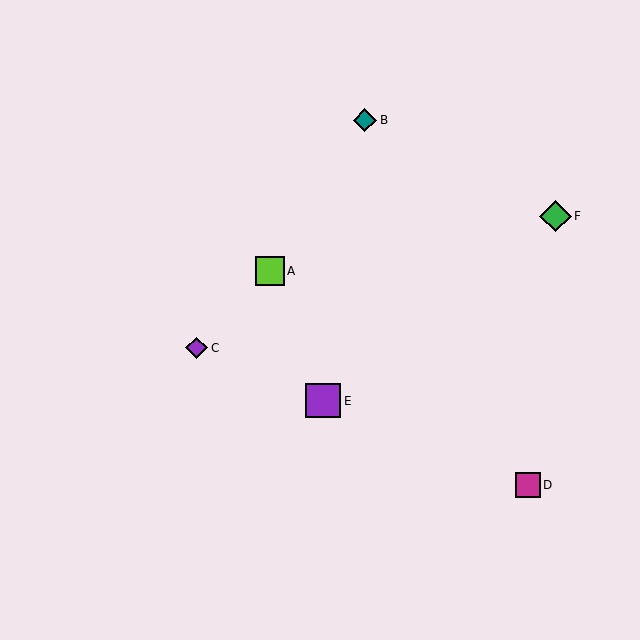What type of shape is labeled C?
Shape C is a purple diamond.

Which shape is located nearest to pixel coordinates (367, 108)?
The teal diamond (labeled B) at (365, 120) is nearest to that location.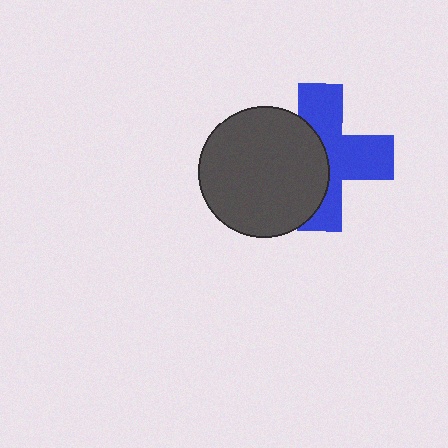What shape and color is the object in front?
The object in front is a dark gray circle.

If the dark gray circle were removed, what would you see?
You would see the complete blue cross.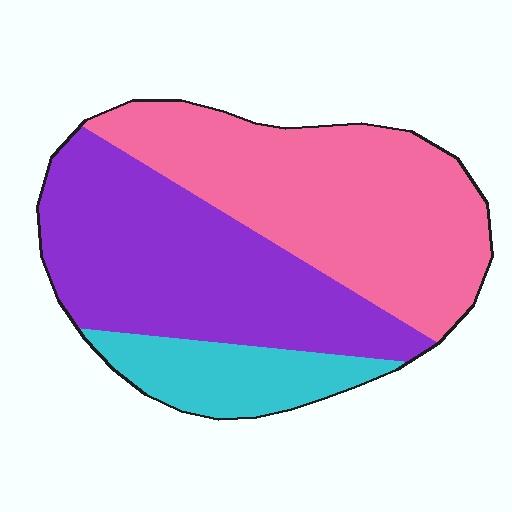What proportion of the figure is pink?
Pink covers roughly 45% of the figure.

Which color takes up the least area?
Cyan, at roughly 15%.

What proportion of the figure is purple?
Purple takes up about two fifths (2/5) of the figure.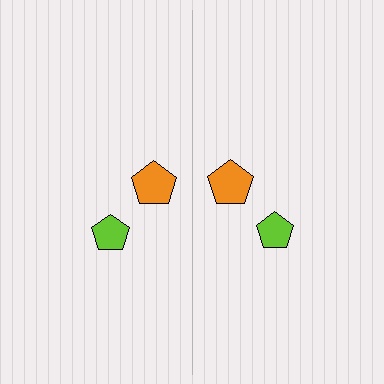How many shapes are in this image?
There are 4 shapes in this image.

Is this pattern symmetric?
Yes, this pattern has bilateral (reflection) symmetry.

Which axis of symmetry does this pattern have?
The pattern has a vertical axis of symmetry running through the center of the image.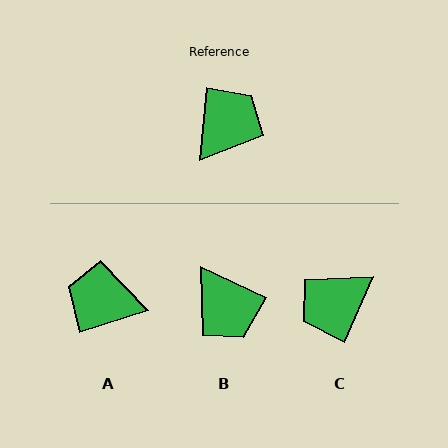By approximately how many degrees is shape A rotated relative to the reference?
Approximately 113 degrees counter-clockwise.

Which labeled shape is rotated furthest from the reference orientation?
C, about 162 degrees away.